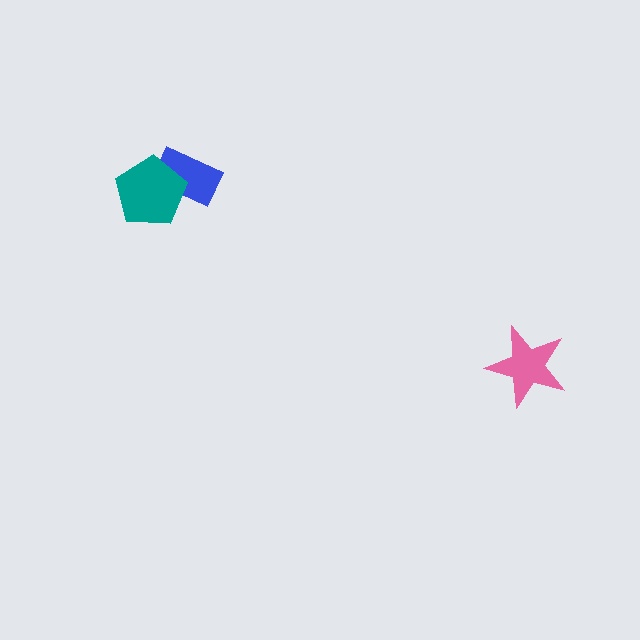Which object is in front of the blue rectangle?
The teal pentagon is in front of the blue rectangle.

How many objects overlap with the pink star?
0 objects overlap with the pink star.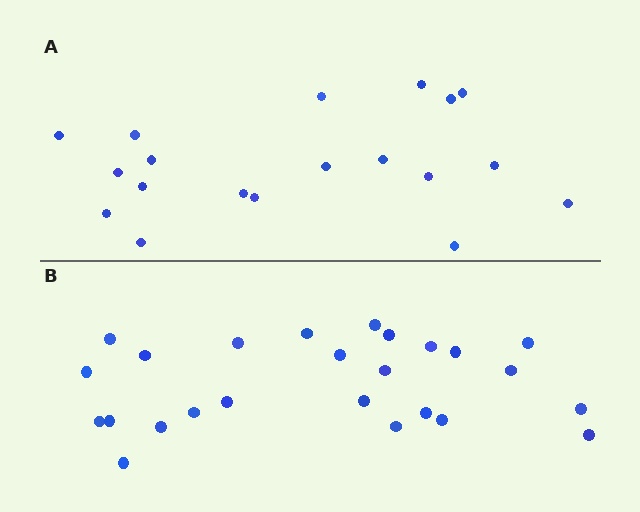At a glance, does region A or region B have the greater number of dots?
Region B (the bottom region) has more dots.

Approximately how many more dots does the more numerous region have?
Region B has about 6 more dots than region A.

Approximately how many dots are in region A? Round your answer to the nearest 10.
About 20 dots. (The exact count is 19, which rounds to 20.)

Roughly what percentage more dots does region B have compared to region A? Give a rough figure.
About 30% more.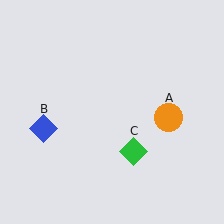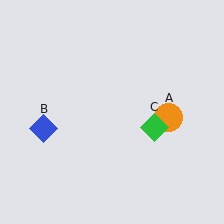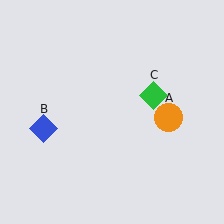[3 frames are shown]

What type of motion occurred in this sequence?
The green diamond (object C) rotated counterclockwise around the center of the scene.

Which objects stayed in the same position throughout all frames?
Orange circle (object A) and blue diamond (object B) remained stationary.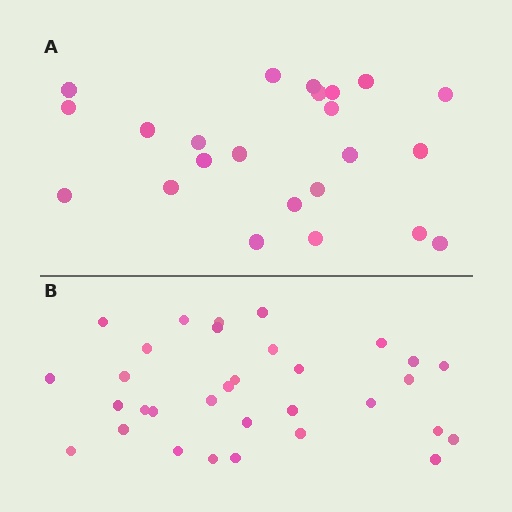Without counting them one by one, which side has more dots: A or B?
Region B (the bottom region) has more dots.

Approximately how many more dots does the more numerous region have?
Region B has roughly 8 or so more dots than region A.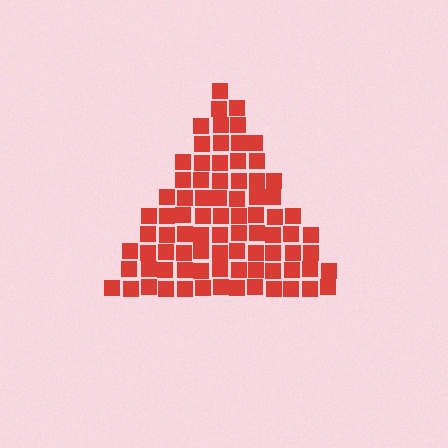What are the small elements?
The small elements are squares.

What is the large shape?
The large shape is a triangle.